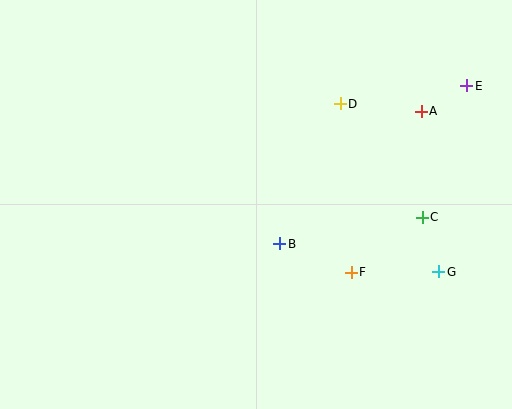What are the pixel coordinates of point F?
Point F is at (351, 272).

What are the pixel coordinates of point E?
Point E is at (467, 86).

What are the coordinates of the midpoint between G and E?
The midpoint between G and E is at (453, 179).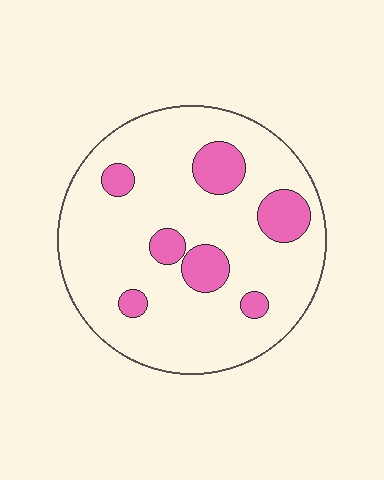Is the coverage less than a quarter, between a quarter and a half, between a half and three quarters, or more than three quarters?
Less than a quarter.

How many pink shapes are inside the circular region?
7.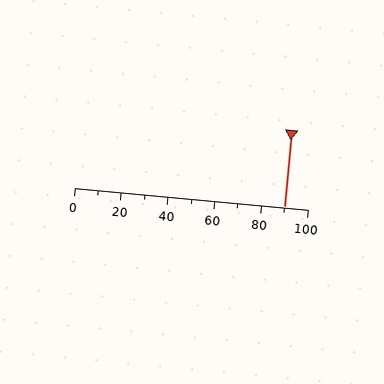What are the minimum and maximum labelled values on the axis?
The axis runs from 0 to 100.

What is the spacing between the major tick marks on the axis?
The major ticks are spaced 20 apart.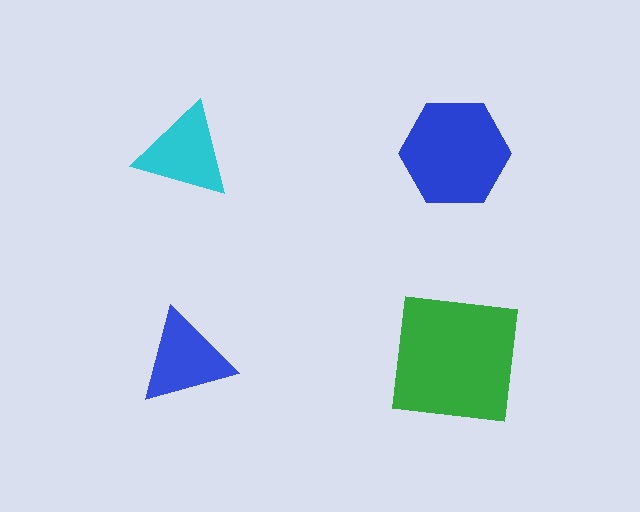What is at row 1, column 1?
A cyan triangle.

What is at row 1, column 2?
A blue hexagon.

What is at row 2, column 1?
A blue triangle.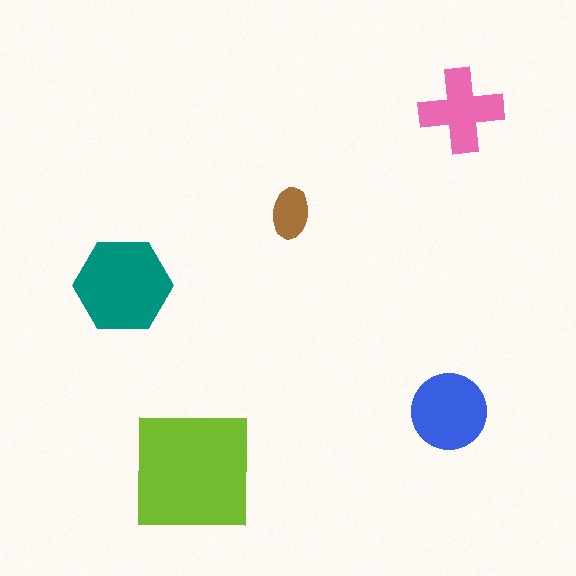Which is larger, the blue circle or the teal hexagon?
The teal hexagon.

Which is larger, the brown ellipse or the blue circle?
The blue circle.